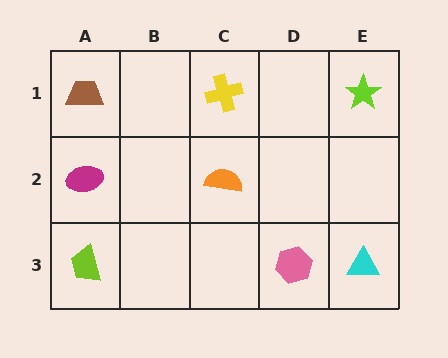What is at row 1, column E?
A lime star.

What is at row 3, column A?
A lime trapezoid.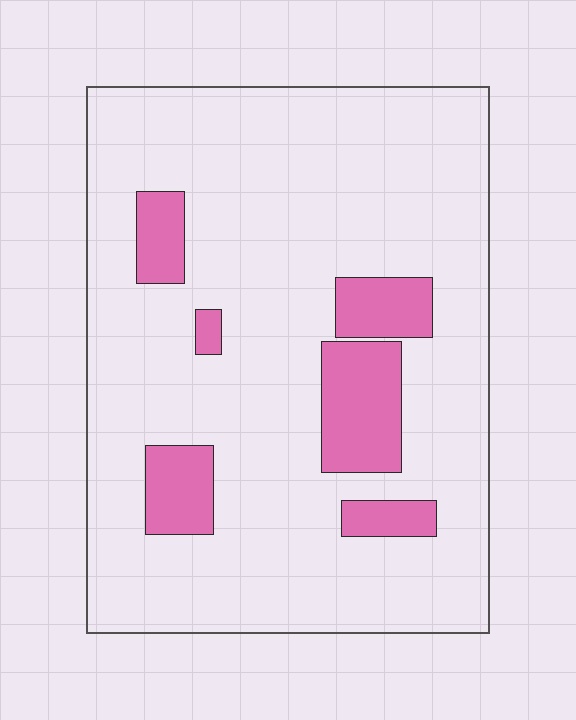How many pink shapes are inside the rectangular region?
6.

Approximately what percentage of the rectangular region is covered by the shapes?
Approximately 15%.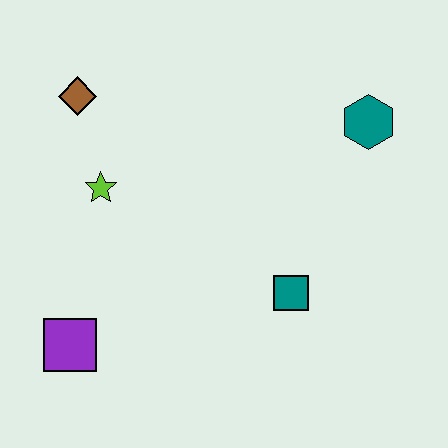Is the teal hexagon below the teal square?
No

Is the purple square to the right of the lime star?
No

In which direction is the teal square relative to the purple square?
The teal square is to the right of the purple square.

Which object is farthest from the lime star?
The teal hexagon is farthest from the lime star.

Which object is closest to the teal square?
The teal hexagon is closest to the teal square.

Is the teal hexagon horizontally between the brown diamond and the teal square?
No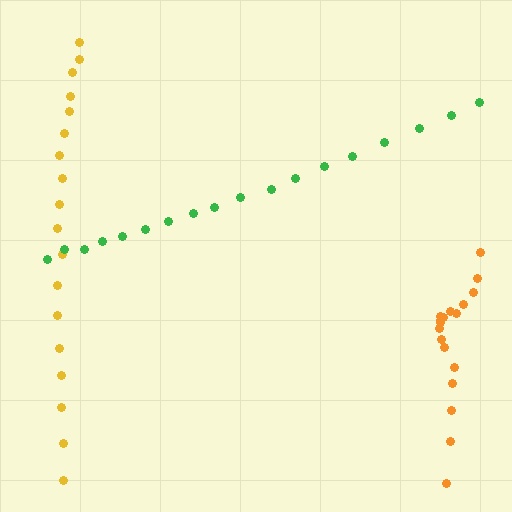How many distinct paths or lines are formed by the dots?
There are 3 distinct paths.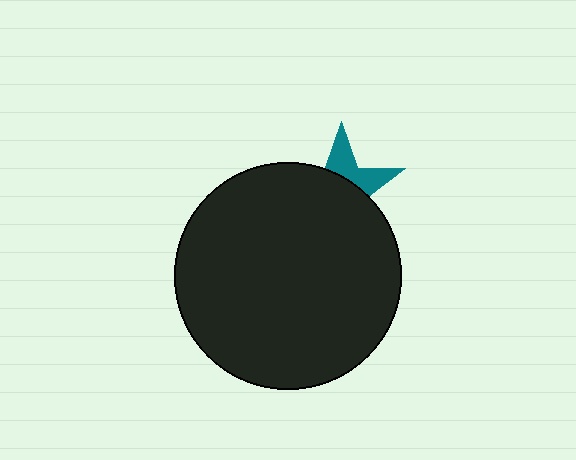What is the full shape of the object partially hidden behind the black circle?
The partially hidden object is a teal star.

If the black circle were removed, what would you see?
You would see the complete teal star.